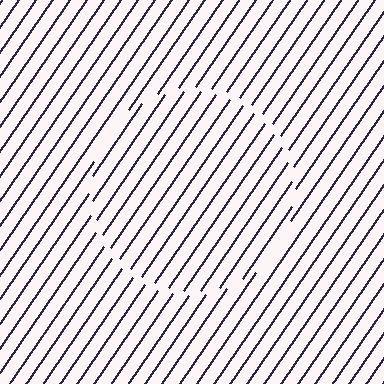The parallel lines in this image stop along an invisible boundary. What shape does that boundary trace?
An illusory circle. The interior of the shape contains the same grating, shifted by half a period — the contour is defined by the phase discontinuity where line-ends from the inner and outer gratings abut.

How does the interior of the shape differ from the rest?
The interior of the shape contains the same grating, shifted by half a period — the contour is defined by the phase discontinuity where line-ends from the inner and outer gratings abut.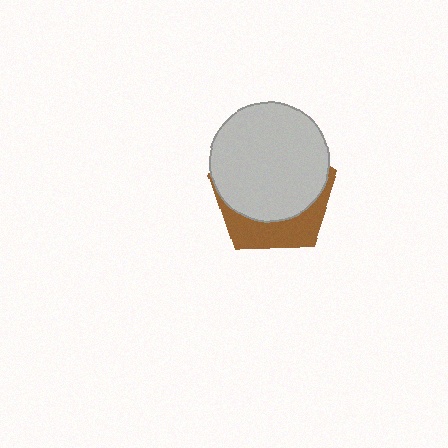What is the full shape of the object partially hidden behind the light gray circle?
The partially hidden object is a brown pentagon.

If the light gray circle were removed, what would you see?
You would see the complete brown pentagon.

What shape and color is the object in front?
The object in front is a light gray circle.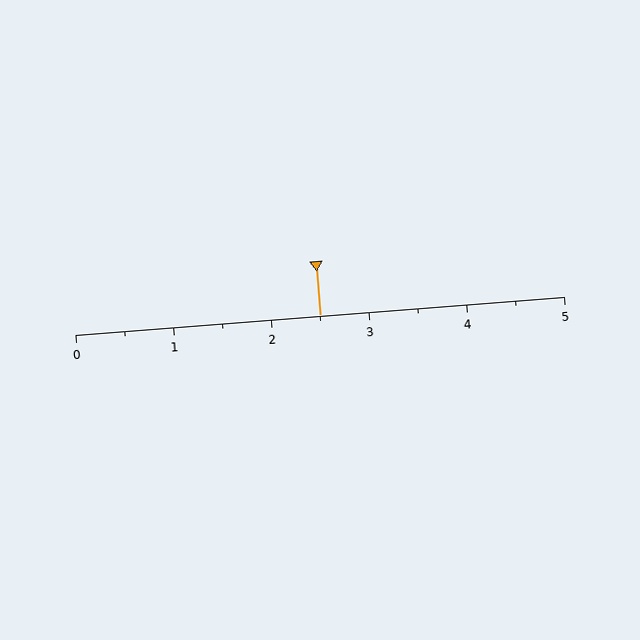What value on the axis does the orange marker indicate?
The marker indicates approximately 2.5.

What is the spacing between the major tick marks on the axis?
The major ticks are spaced 1 apart.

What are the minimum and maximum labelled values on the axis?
The axis runs from 0 to 5.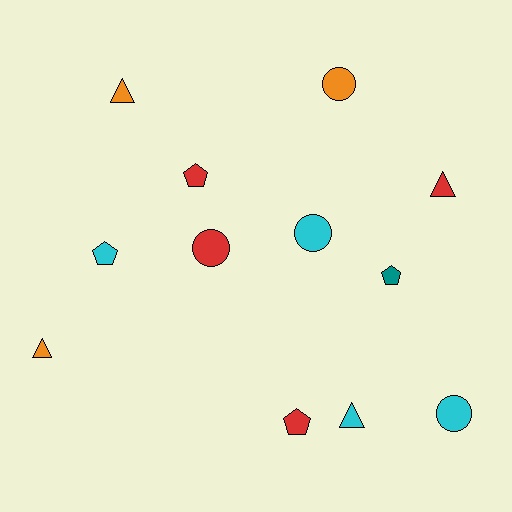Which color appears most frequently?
Red, with 4 objects.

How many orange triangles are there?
There are 2 orange triangles.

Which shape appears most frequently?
Pentagon, with 4 objects.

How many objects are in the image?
There are 12 objects.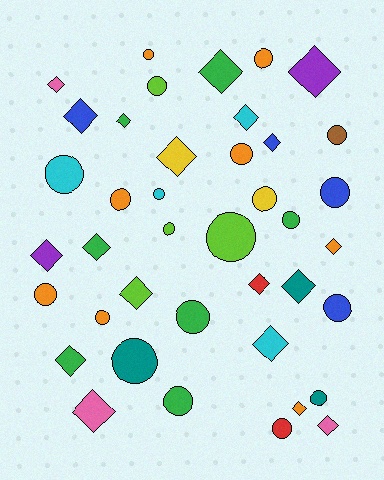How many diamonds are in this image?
There are 19 diamonds.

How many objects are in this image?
There are 40 objects.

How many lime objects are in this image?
There are 4 lime objects.